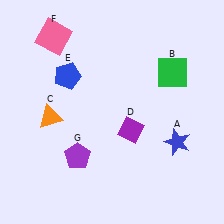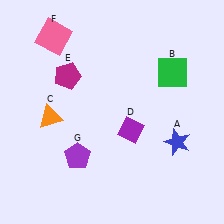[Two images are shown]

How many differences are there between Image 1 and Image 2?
There is 1 difference between the two images.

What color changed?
The pentagon (E) changed from blue in Image 1 to magenta in Image 2.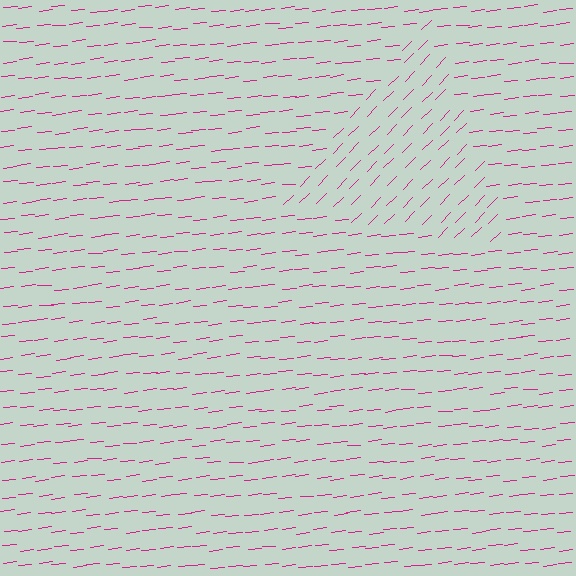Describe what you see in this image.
The image is filled with small magenta line segments. A triangle region in the image has lines oriented differently from the surrounding lines, creating a visible texture boundary.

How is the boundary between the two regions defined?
The boundary is defined purely by a change in line orientation (approximately 39 degrees difference). All lines are the same color and thickness.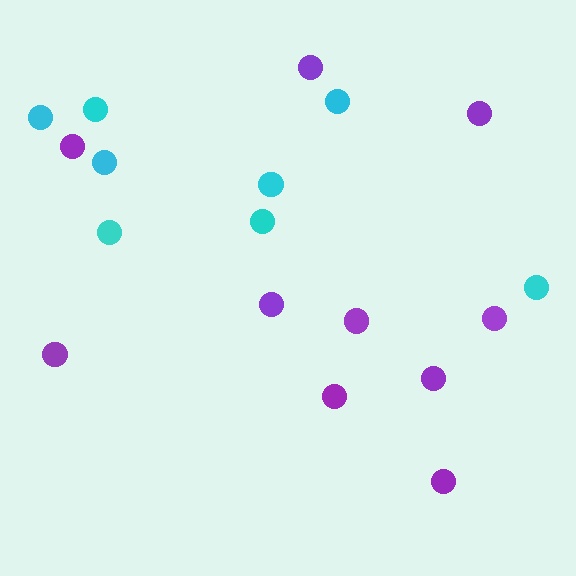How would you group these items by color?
There are 2 groups: one group of purple circles (10) and one group of cyan circles (8).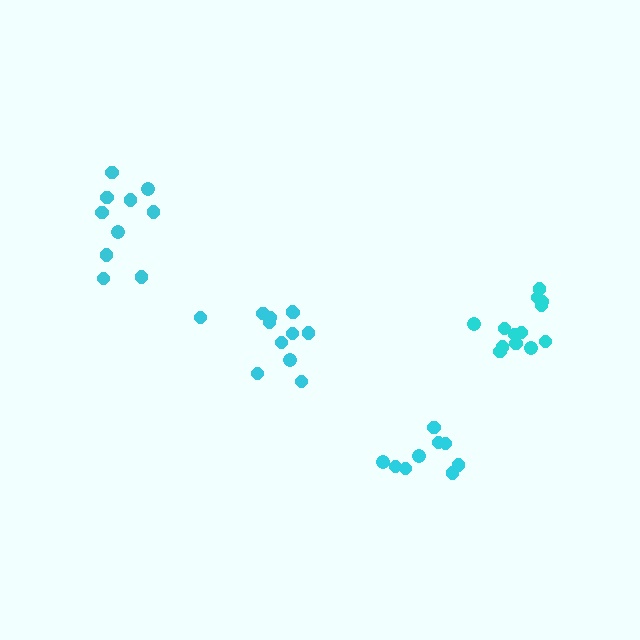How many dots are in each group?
Group 1: 9 dots, Group 2: 10 dots, Group 3: 13 dots, Group 4: 12 dots (44 total).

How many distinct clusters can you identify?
There are 4 distinct clusters.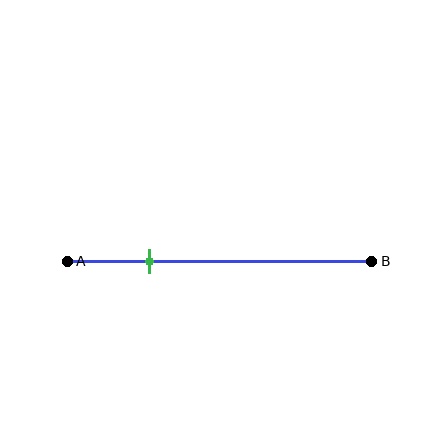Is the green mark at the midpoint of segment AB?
No, the mark is at about 25% from A, not at the 50% midpoint.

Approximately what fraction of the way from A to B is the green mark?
The green mark is approximately 25% of the way from A to B.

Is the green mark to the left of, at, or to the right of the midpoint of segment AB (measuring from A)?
The green mark is to the left of the midpoint of segment AB.